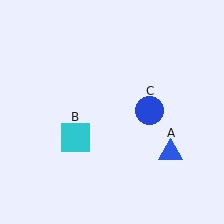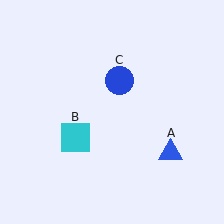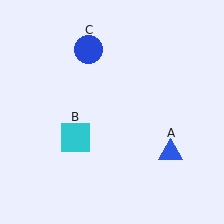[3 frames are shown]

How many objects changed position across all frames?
1 object changed position: blue circle (object C).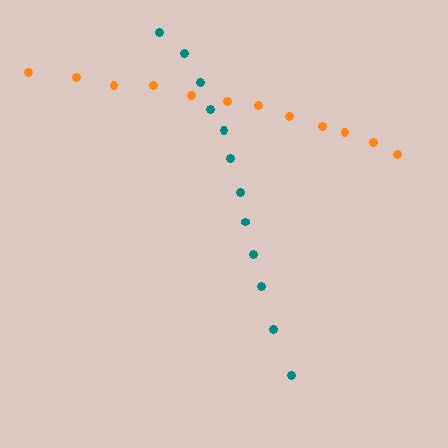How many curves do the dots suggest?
There are 2 distinct paths.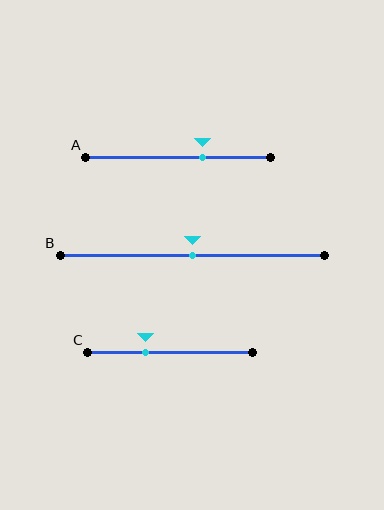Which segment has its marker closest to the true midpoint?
Segment B has its marker closest to the true midpoint.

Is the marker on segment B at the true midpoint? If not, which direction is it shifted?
Yes, the marker on segment B is at the true midpoint.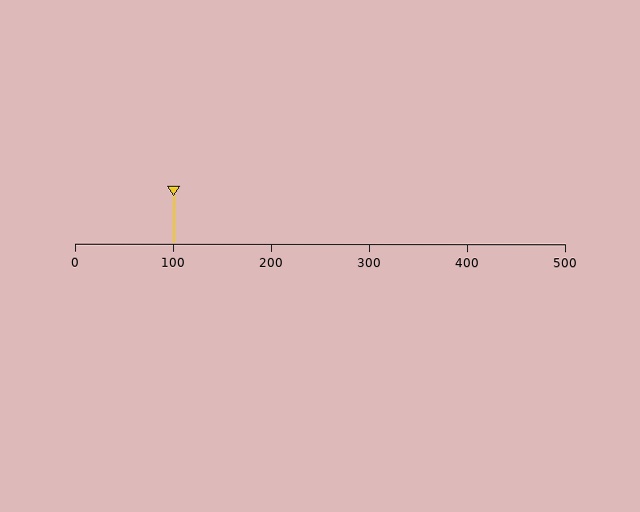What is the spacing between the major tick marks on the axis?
The major ticks are spaced 100 apart.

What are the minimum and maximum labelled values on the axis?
The axis runs from 0 to 500.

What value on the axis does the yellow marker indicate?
The marker indicates approximately 100.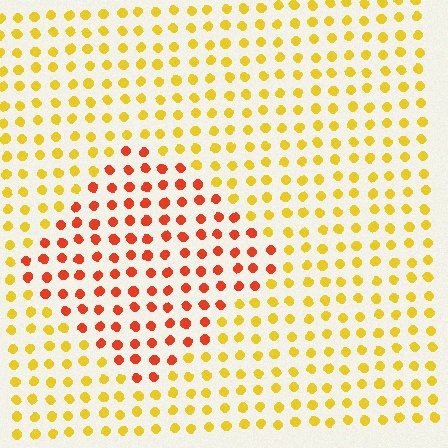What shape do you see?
I see a diamond.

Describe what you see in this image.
The image is filled with small yellow elements in a uniform arrangement. A diamond-shaped region is visible where the elements are tinted to a slightly different hue, forming a subtle color boundary.